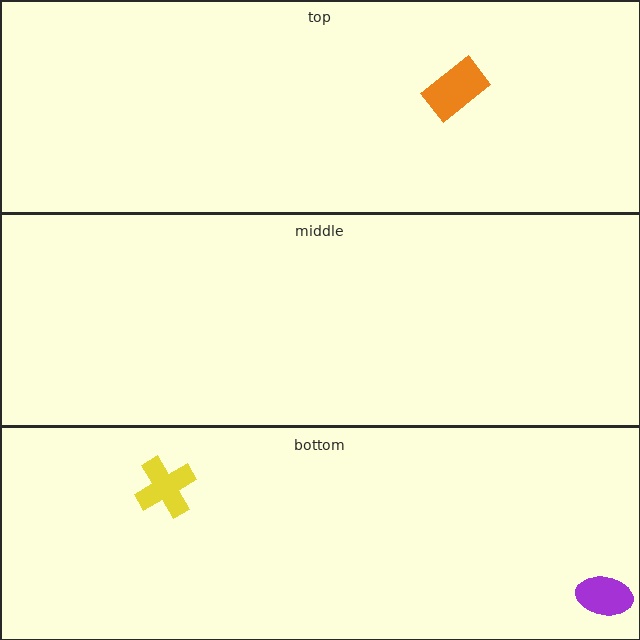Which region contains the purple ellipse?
The bottom region.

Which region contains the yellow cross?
The bottom region.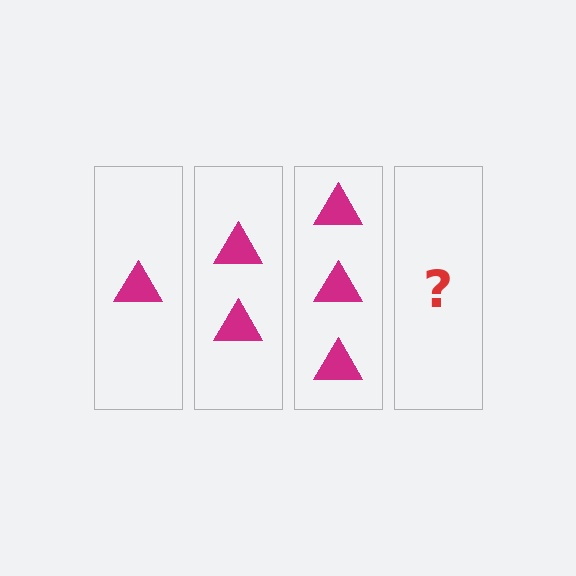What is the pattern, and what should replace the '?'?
The pattern is that each step adds one more triangle. The '?' should be 4 triangles.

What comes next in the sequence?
The next element should be 4 triangles.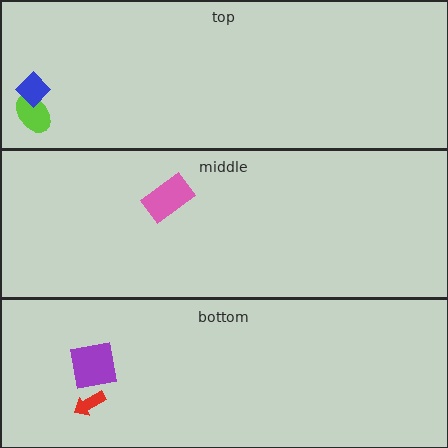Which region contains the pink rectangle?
The middle region.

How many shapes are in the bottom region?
2.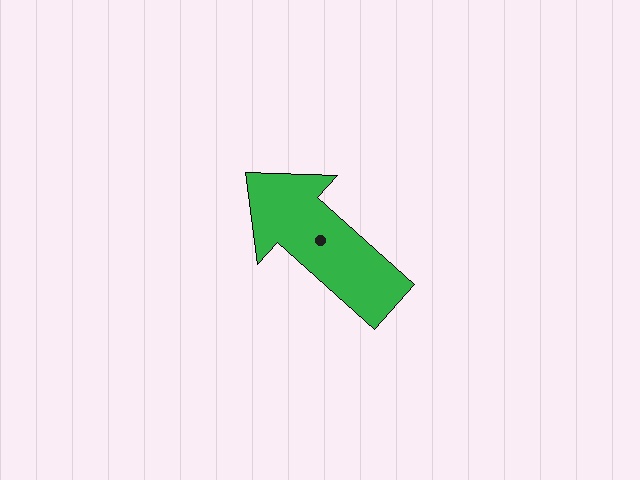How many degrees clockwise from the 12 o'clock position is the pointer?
Approximately 312 degrees.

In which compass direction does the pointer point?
Northwest.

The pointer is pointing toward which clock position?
Roughly 10 o'clock.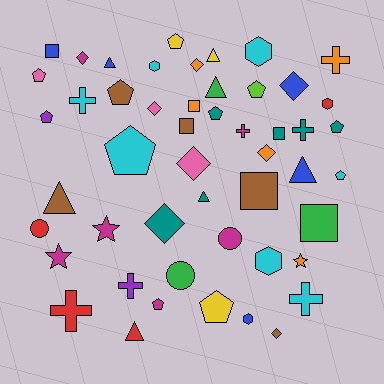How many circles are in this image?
There are 3 circles.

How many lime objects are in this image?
There is 1 lime object.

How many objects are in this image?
There are 50 objects.